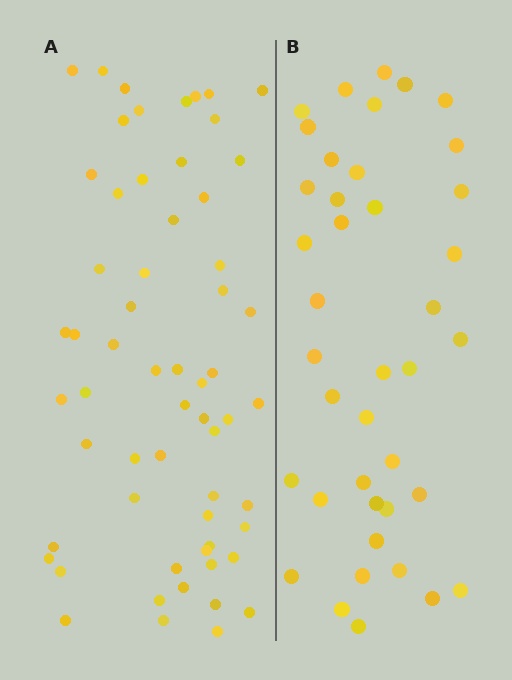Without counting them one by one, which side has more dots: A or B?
Region A (the left region) has more dots.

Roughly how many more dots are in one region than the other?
Region A has approximately 20 more dots than region B.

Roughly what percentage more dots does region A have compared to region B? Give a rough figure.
About 50% more.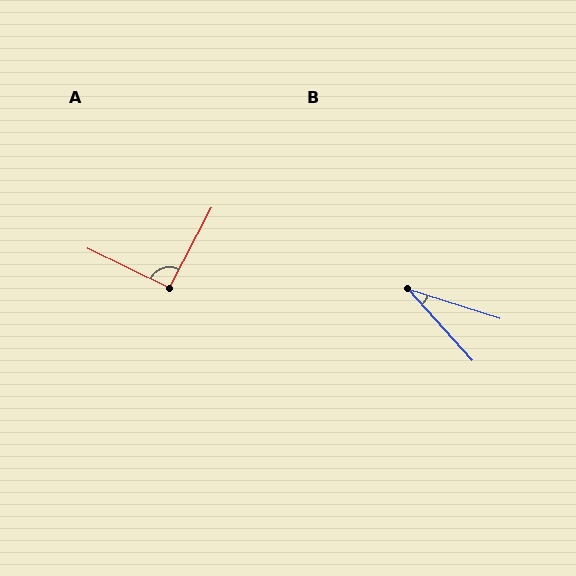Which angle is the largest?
A, at approximately 92 degrees.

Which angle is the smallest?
B, at approximately 30 degrees.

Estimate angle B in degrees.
Approximately 30 degrees.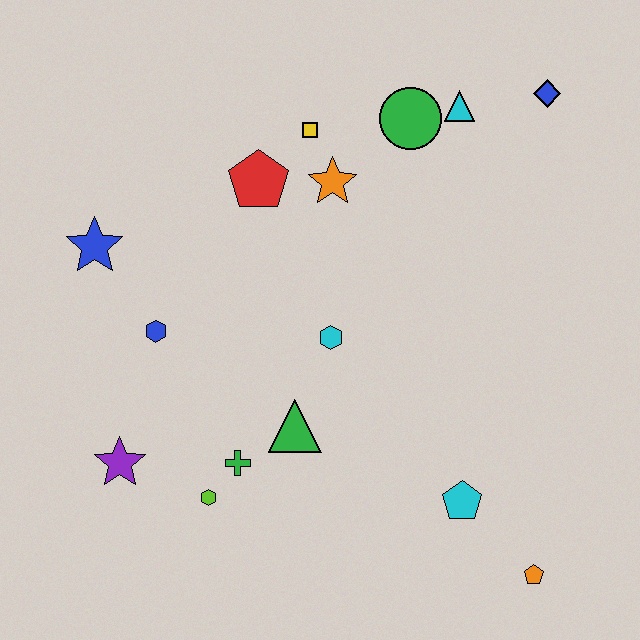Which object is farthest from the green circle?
The orange pentagon is farthest from the green circle.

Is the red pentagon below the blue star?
No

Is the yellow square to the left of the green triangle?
No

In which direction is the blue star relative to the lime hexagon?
The blue star is above the lime hexagon.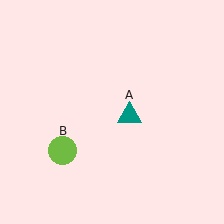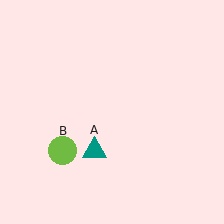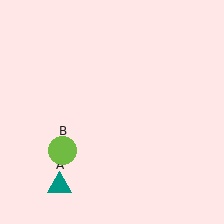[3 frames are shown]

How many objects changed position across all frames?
1 object changed position: teal triangle (object A).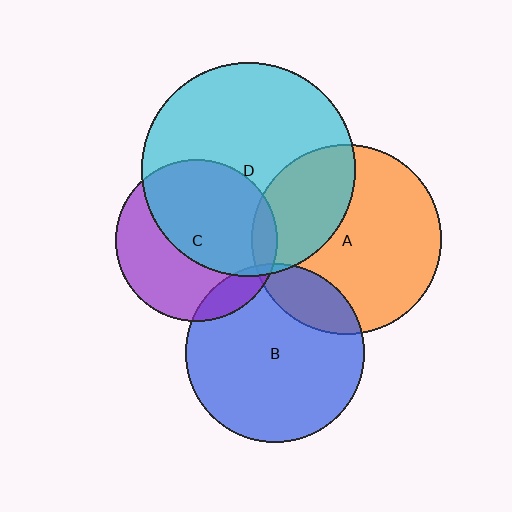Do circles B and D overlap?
Yes.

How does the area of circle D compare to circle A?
Approximately 1.3 times.